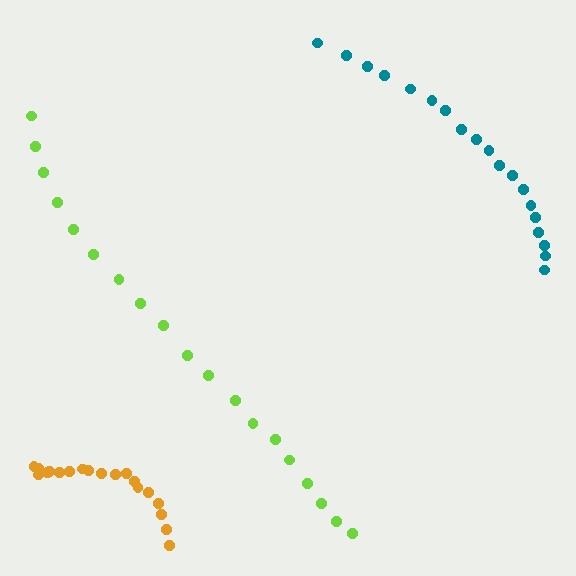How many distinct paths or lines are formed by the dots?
There are 3 distinct paths.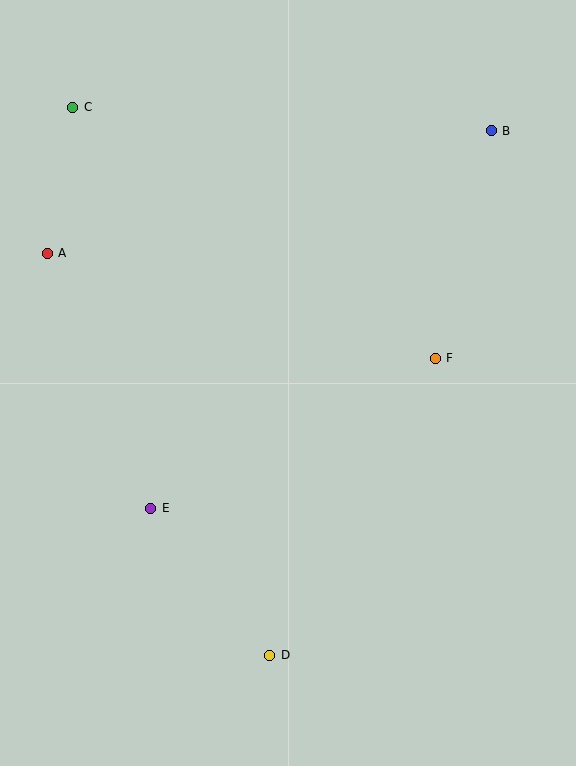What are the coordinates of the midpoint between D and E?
The midpoint between D and E is at (210, 582).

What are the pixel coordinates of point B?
Point B is at (491, 131).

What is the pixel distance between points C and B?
The distance between C and B is 419 pixels.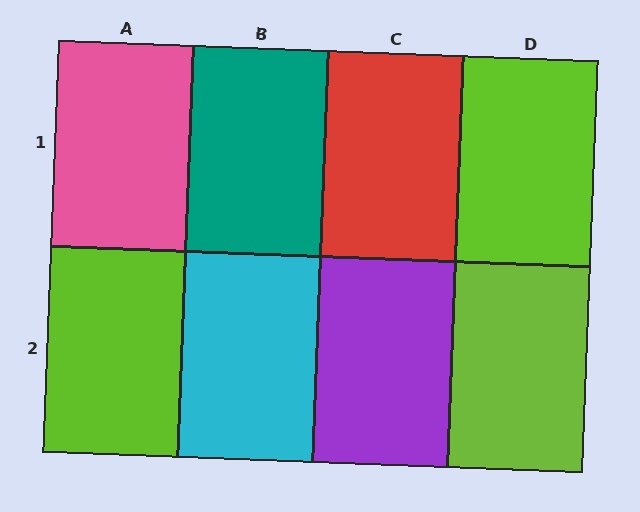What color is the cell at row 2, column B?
Cyan.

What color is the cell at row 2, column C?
Purple.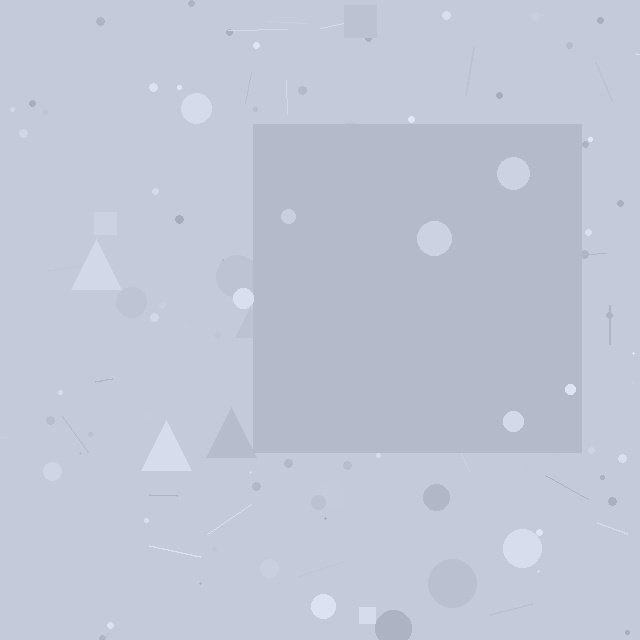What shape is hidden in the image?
A square is hidden in the image.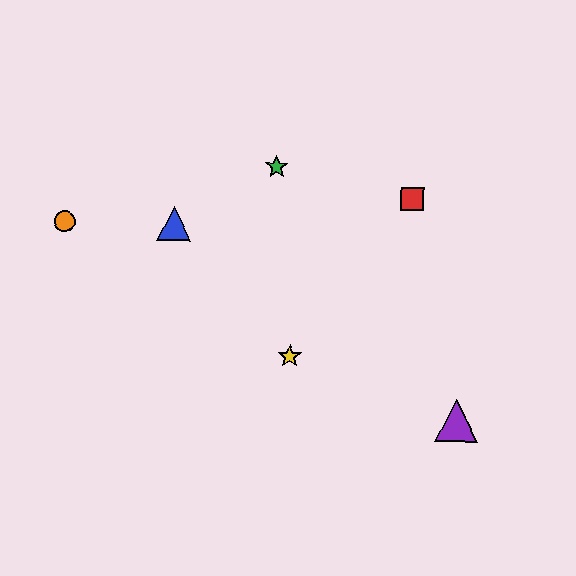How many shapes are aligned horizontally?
2 shapes (the blue triangle, the orange circle) are aligned horizontally.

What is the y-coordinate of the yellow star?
The yellow star is at y≈357.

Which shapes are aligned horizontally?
The blue triangle, the orange circle are aligned horizontally.